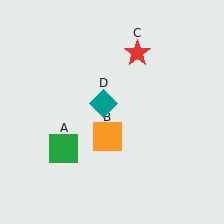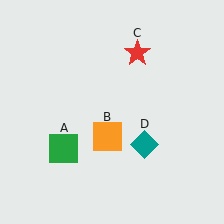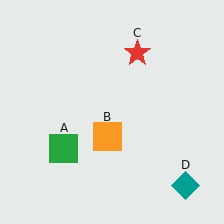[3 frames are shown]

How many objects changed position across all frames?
1 object changed position: teal diamond (object D).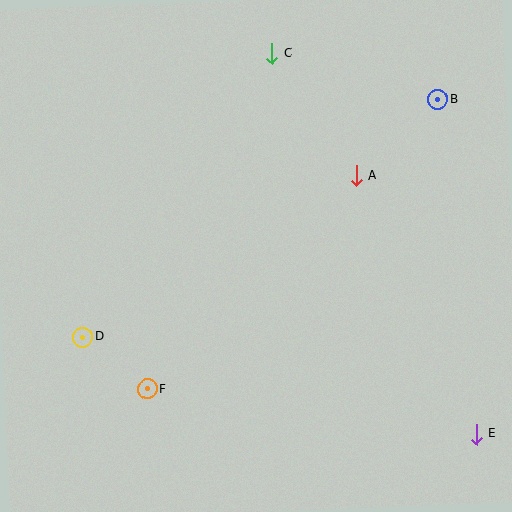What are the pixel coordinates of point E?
Point E is at (476, 434).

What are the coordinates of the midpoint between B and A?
The midpoint between B and A is at (397, 138).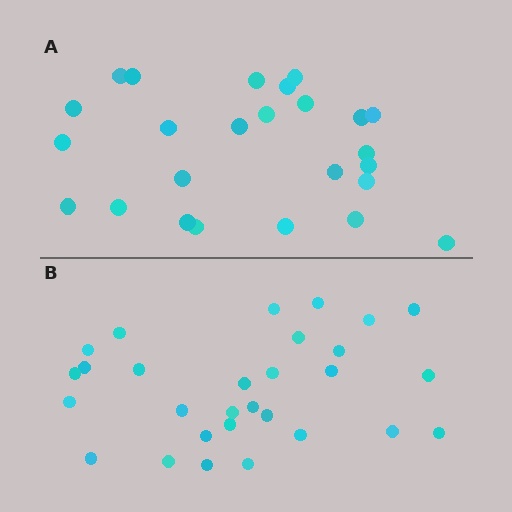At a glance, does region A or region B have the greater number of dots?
Region B (the bottom region) has more dots.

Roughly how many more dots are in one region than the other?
Region B has about 4 more dots than region A.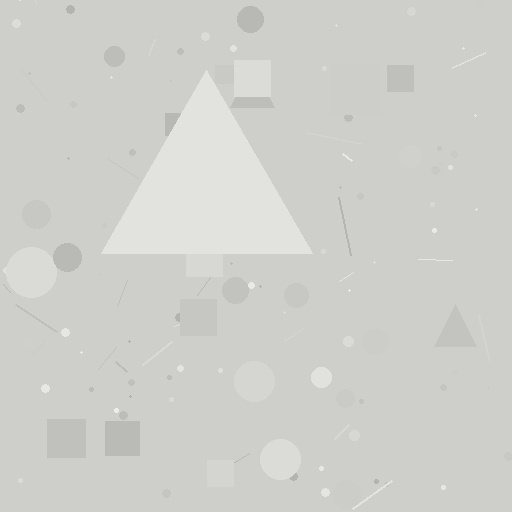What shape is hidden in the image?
A triangle is hidden in the image.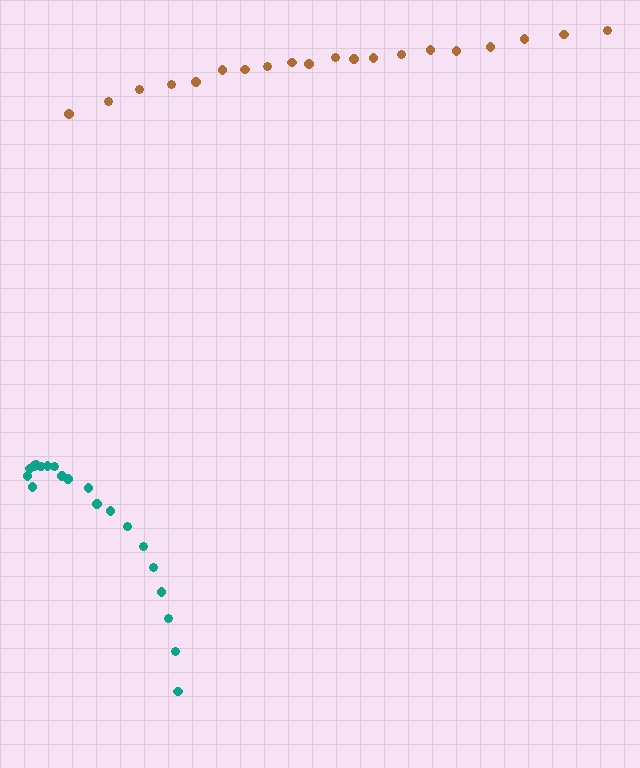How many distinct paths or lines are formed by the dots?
There are 2 distinct paths.